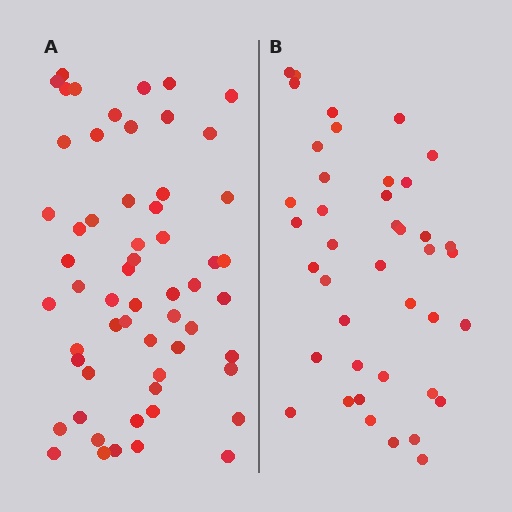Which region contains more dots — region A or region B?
Region A (the left region) has more dots.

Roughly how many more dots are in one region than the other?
Region A has approximately 15 more dots than region B.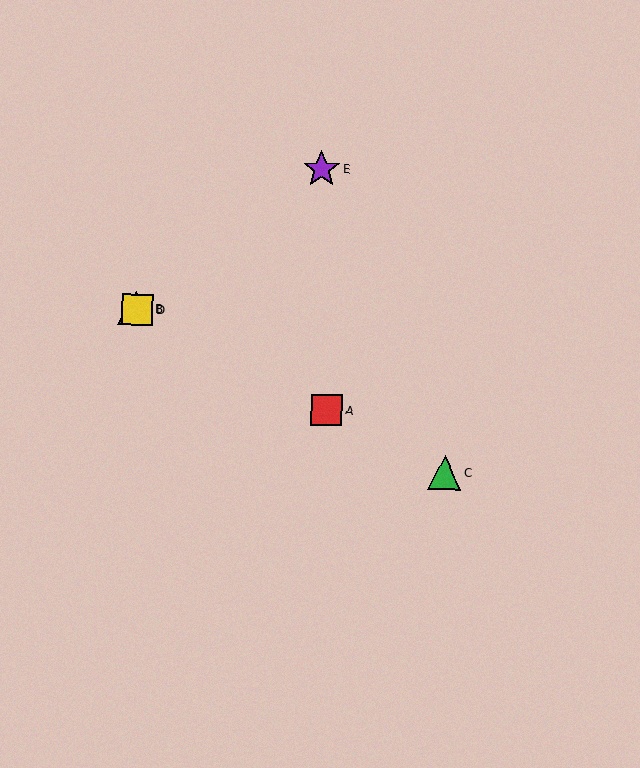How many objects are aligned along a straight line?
4 objects (A, B, C, D) are aligned along a straight line.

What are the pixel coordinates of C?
Object C is at (444, 473).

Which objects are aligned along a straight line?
Objects A, B, C, D are aligned along a straight line.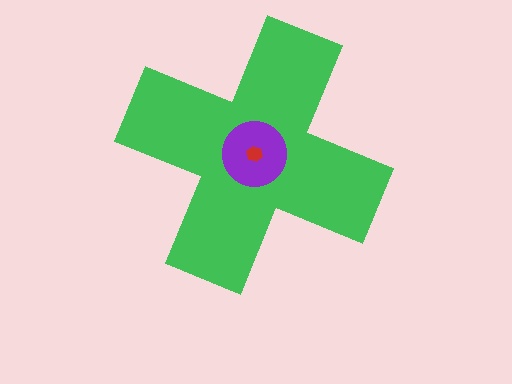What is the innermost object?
The red hexagon.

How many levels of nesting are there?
3.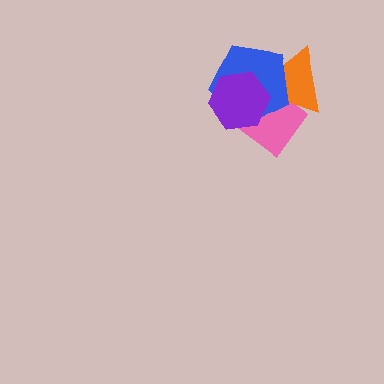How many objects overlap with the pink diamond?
3 objects overlap with the pink diamond.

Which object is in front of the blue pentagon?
The purple hexagon is in front of the blue pentagon.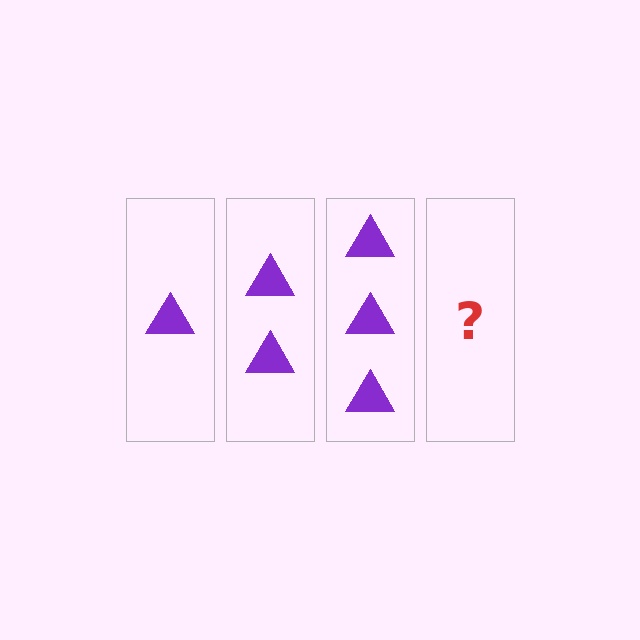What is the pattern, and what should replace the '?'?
The pattern is that each step adds one more triangle. The '?' should be 4 triangles.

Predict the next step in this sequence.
The next step is 4 triangles.